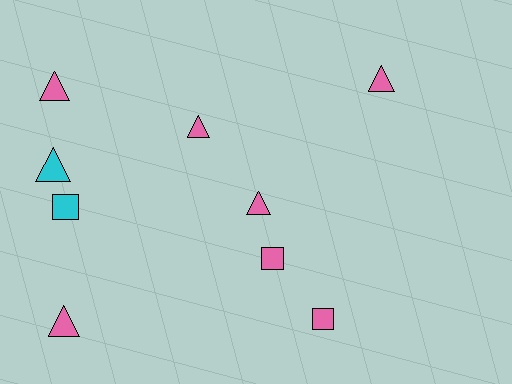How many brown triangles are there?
There are no brown triangles.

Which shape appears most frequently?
Triangle, with 6 objects.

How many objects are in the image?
There are 9 objects.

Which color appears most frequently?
Pink, with 7 objects.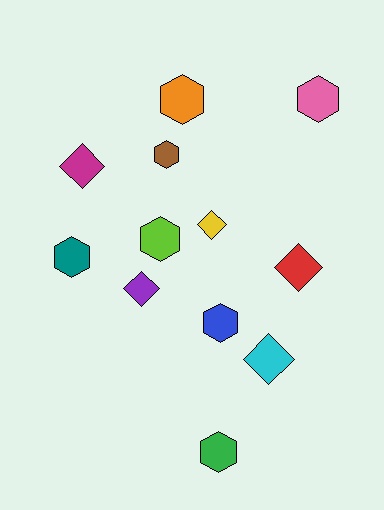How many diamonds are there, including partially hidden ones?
There are 5 diamonds.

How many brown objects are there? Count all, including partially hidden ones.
There is 1 brown object.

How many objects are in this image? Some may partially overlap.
There are 12 objects.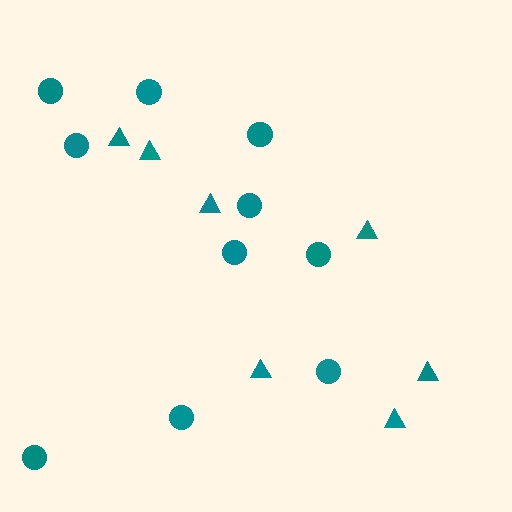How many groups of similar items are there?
There are 2 groups: one group of circles (10) and one group of triangles (7).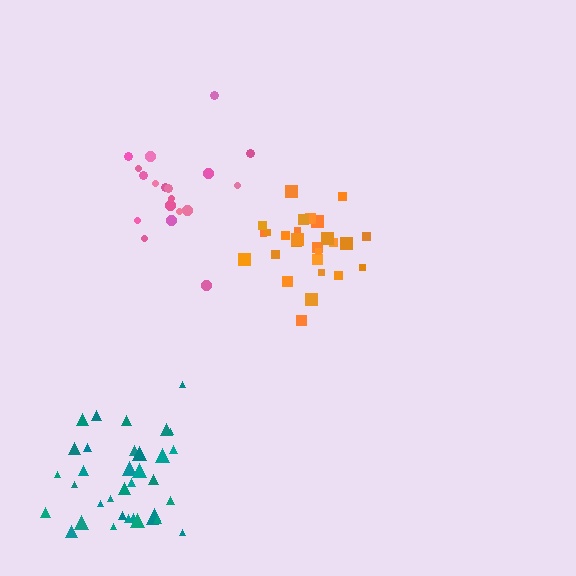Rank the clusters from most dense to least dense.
orange, teal, pink.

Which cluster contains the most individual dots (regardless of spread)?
Teal (35).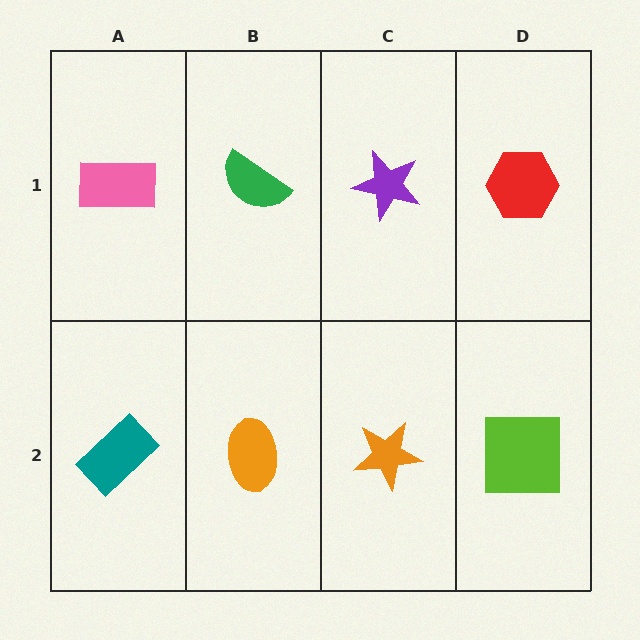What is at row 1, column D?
A red hexagon.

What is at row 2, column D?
A lime square.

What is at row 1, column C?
A purple star.